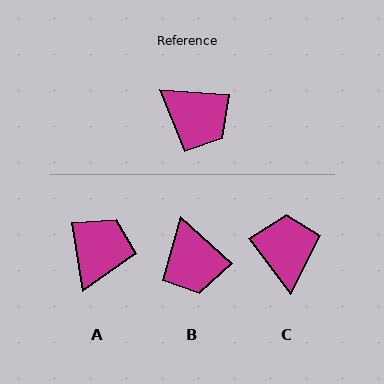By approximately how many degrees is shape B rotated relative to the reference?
Approximately 38 degrees clockwise.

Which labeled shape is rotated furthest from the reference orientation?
C, about 131 degrees away.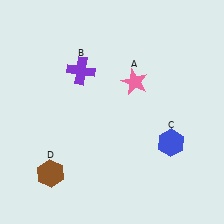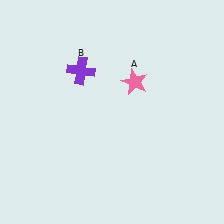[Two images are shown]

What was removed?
The blue hexagon (C), the brown hexagon (D) were removed in Image 2.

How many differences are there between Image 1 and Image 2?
There are 2 differences between the two images.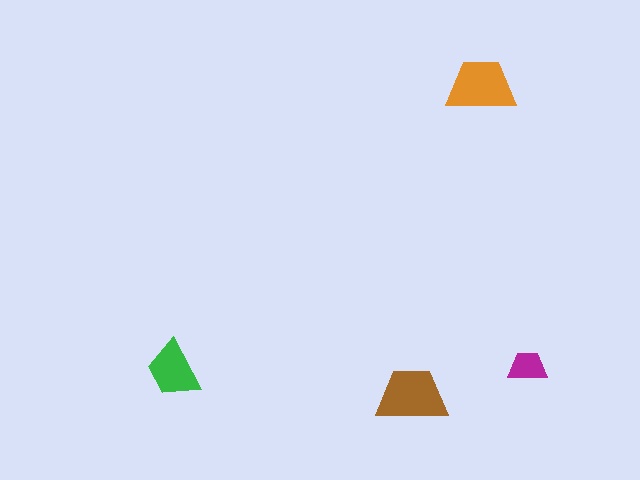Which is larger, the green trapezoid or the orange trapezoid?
The orange one.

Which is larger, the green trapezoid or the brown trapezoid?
The brown one.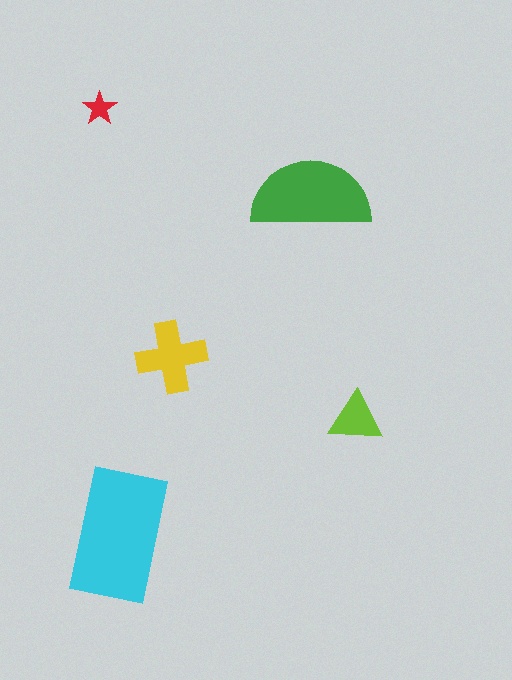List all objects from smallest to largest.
The red star, the lime triangle, the yellow cross, the green semicircle, the cyan rectangle.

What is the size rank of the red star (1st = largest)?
5th.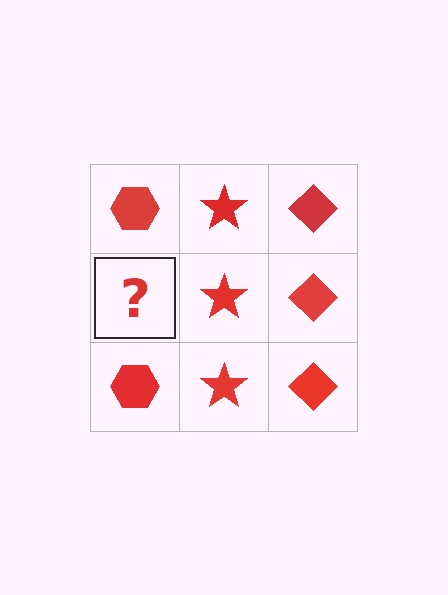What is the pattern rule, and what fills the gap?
The rule is that each column has a consistent shape. The gap should be filled with a red hexagon.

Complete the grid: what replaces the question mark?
The question mark should be replaced with a red hexagon.